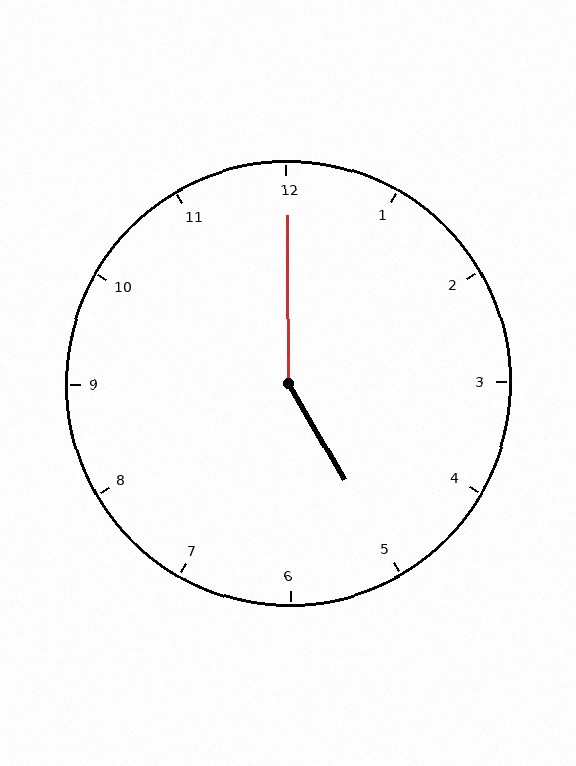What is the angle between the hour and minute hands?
Approximately 150 degrees.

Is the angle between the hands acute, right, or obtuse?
It is obtuse.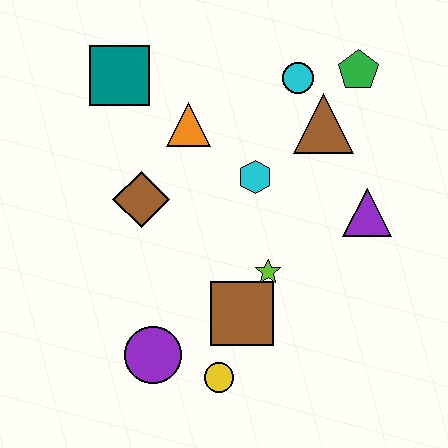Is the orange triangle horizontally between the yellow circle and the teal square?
Yes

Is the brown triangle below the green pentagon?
Yes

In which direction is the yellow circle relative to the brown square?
The yellow circle is below the brown square.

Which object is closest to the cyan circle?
The brown triangle is closest to the cyan circle.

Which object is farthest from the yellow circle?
The green pentagon is farthest from the yellow circle.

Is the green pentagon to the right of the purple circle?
Yes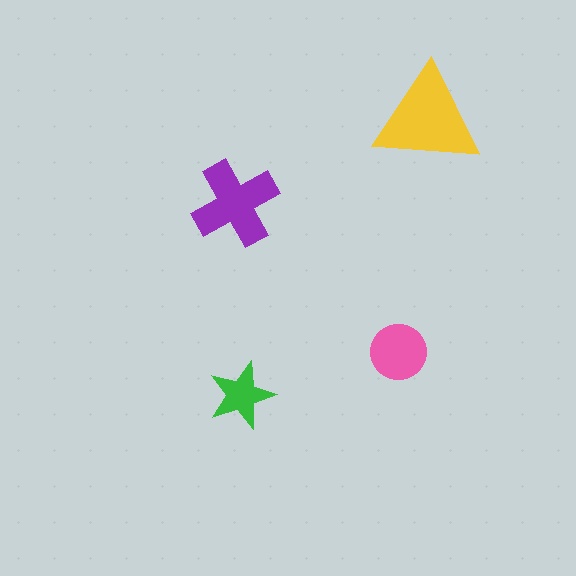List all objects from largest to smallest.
The yellow triangle, the purple cross, the pink circle, the green star.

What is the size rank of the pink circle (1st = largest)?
3rd.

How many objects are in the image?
There are 4 objects in the image.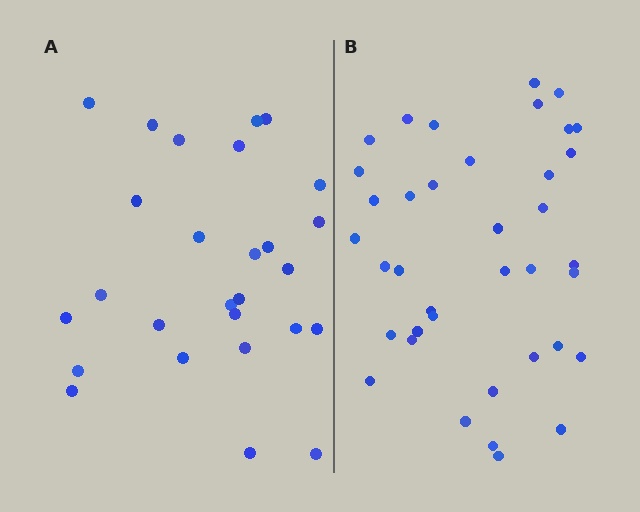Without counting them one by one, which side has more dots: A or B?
Region B (the right region) has more dots.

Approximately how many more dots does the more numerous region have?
Region B has roughly 12 or so more dots than region A.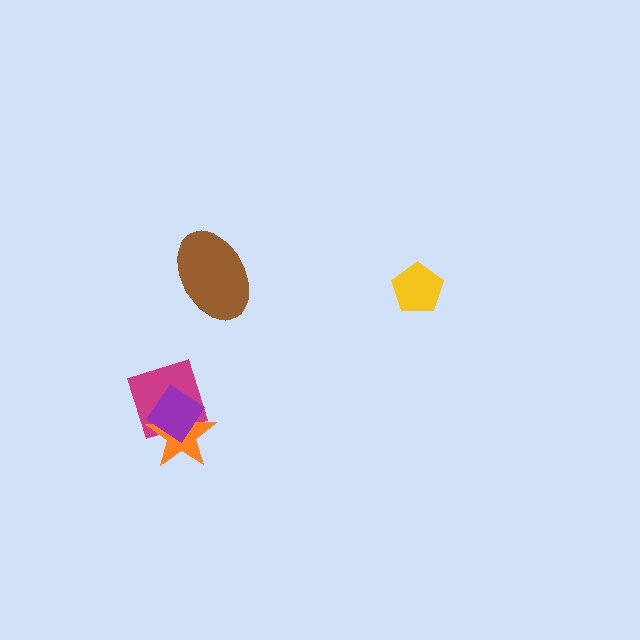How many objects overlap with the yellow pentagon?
0 objects overlap with the yellow pentagon.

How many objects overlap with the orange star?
2 objects overlap with the orange star.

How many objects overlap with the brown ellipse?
0 objects overlap with the brown ellipse.